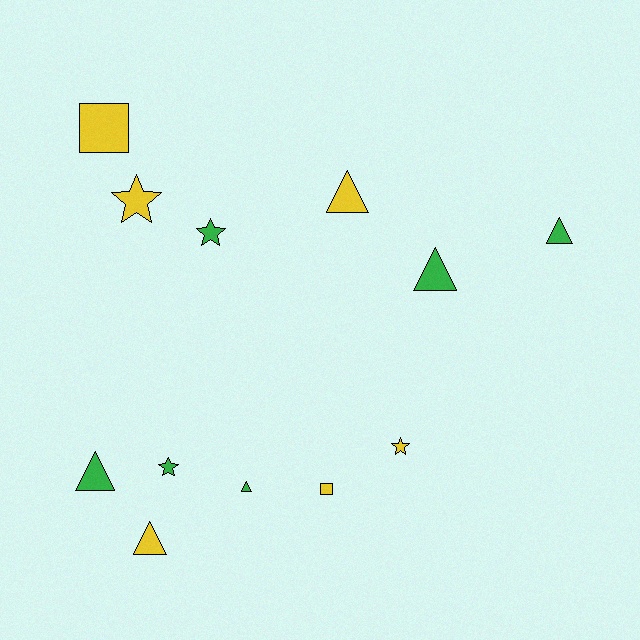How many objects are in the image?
There are 12 objects.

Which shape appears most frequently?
Triangle, with 6 objects.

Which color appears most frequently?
Yellow, with 6 objects.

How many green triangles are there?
There are 4 green triangles.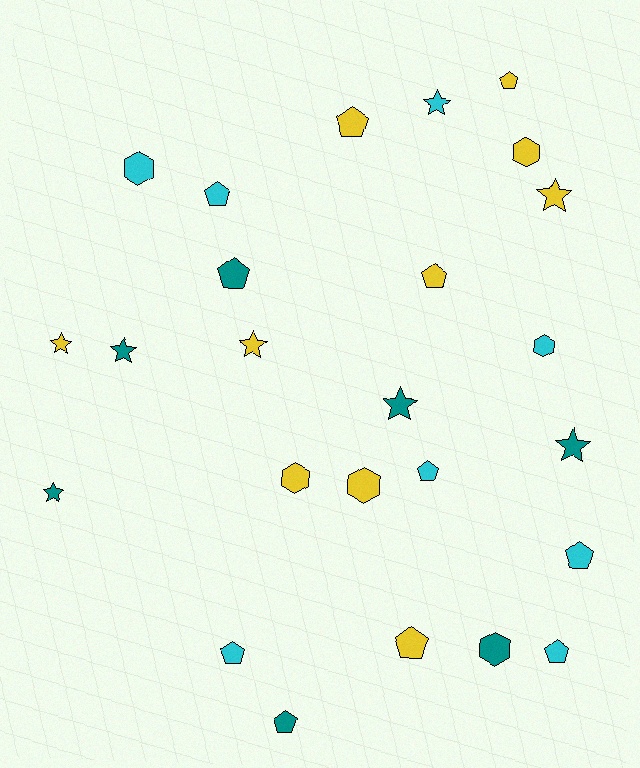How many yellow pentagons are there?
There are 4 yellow pentagons.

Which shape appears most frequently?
Pentagon, with 11 objects.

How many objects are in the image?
There are 25 objects.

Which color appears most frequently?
Yellow, with 10 objects.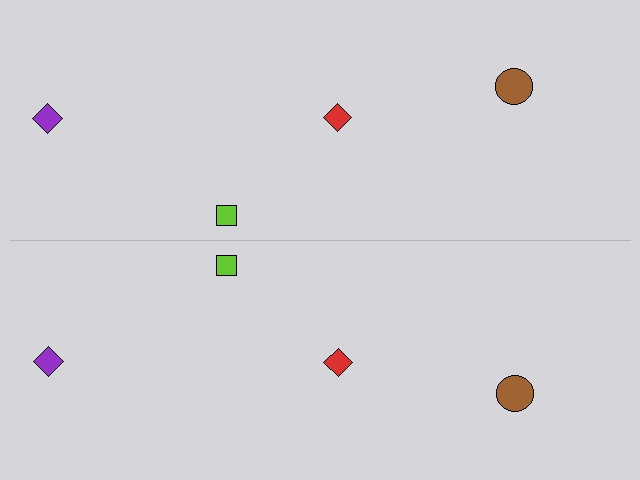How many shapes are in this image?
There are 8 shapes in this image.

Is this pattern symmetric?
Yes, this pattern has bilateral (reflection) symmetry.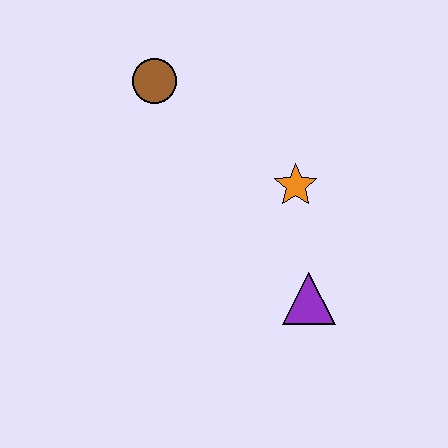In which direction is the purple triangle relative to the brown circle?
The purple triangle is below the brown circle.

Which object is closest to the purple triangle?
The orange star is closest to the purple triangle.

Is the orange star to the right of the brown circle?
Yes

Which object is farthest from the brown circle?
The purple triangle is farthest from the brown circle.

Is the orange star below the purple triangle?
No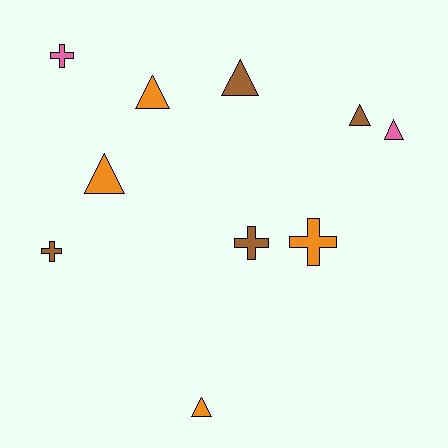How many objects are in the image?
There are 10 objects.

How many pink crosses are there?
There is 1 pink cross.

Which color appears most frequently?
Brown, with 4 objects.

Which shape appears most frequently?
Triangle, with 6 objects.